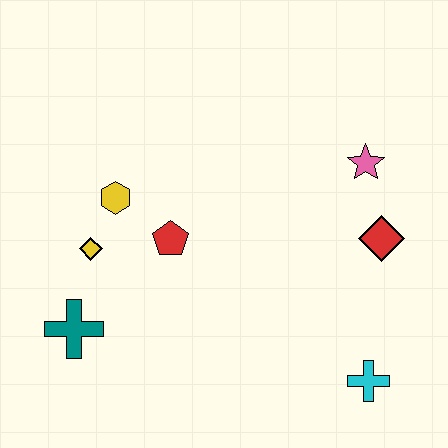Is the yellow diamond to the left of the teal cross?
No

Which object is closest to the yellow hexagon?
The yellow diamond is closest to the yellow hexagon.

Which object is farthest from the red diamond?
The teal cross is farthest from the red diamond.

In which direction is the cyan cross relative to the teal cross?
The cyan cross is to the right of the teal cross.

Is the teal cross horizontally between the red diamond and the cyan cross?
No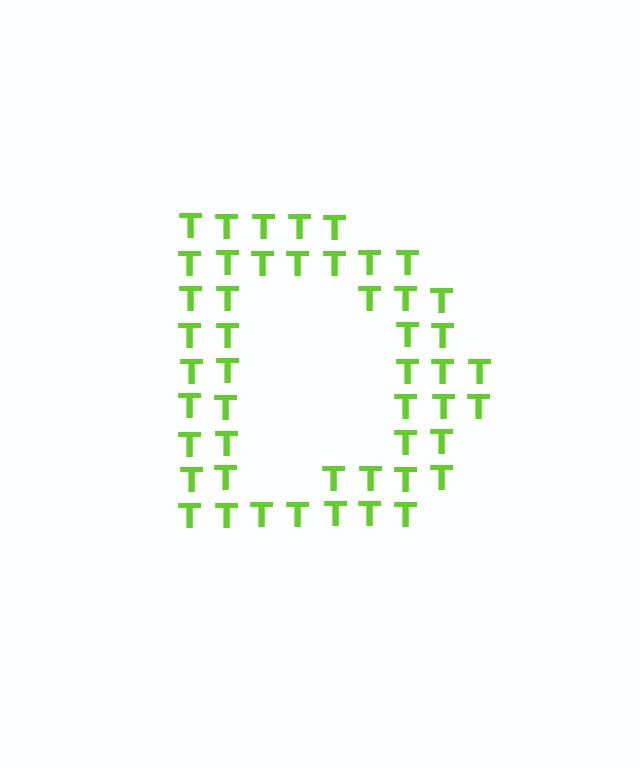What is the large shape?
The large shape is the letter D.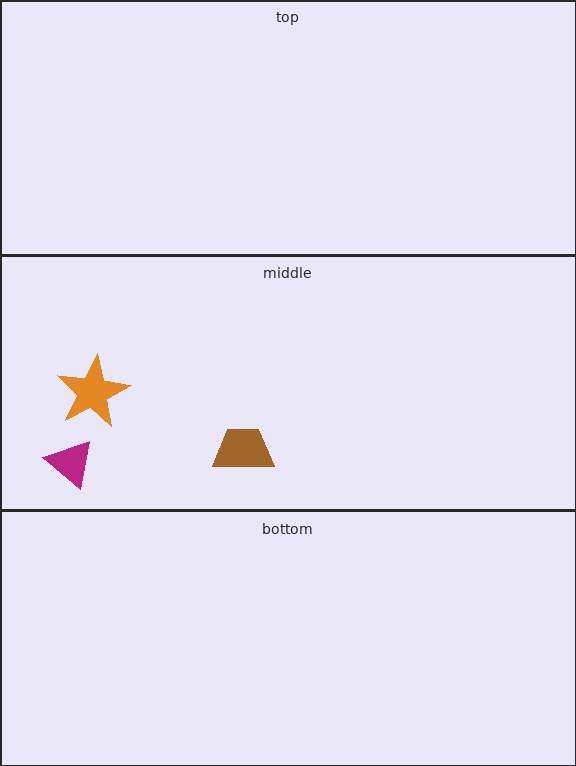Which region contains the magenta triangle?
The middle region.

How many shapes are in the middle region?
3.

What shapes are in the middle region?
The magenta triangle, the orange star, the brown trapezoid.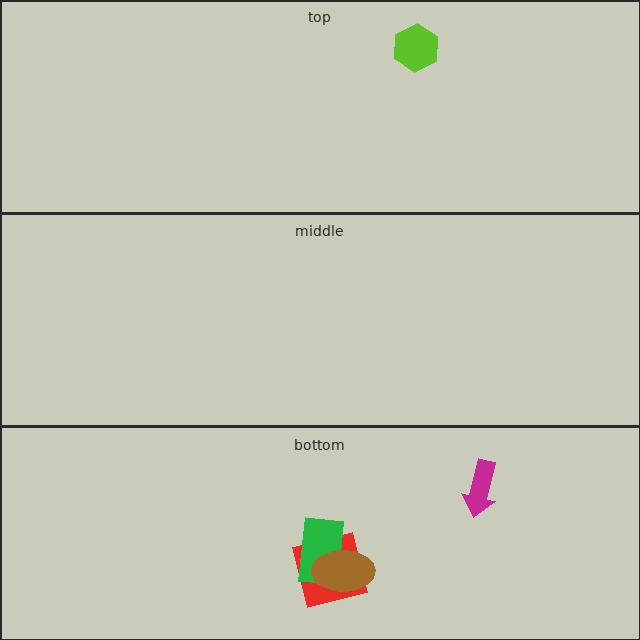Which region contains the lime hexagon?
The top region.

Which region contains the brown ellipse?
The bottom region.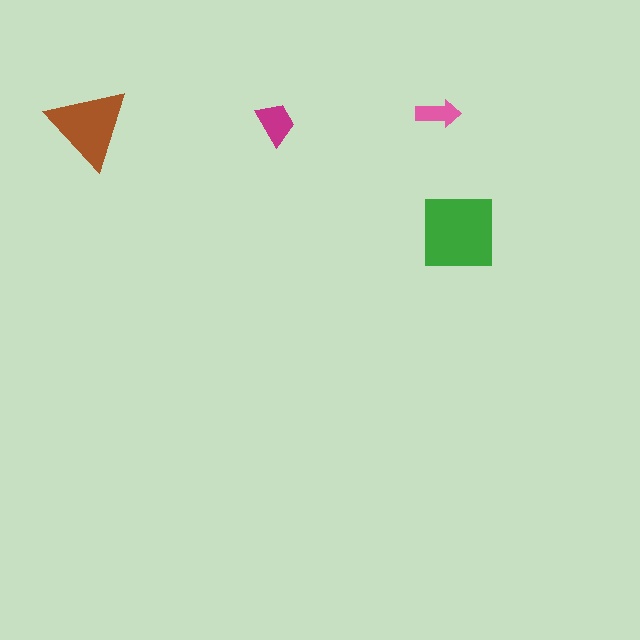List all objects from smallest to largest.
The pink arrow, the magenta trapezoid, the brown triangle, the green square.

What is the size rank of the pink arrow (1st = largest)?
4th.